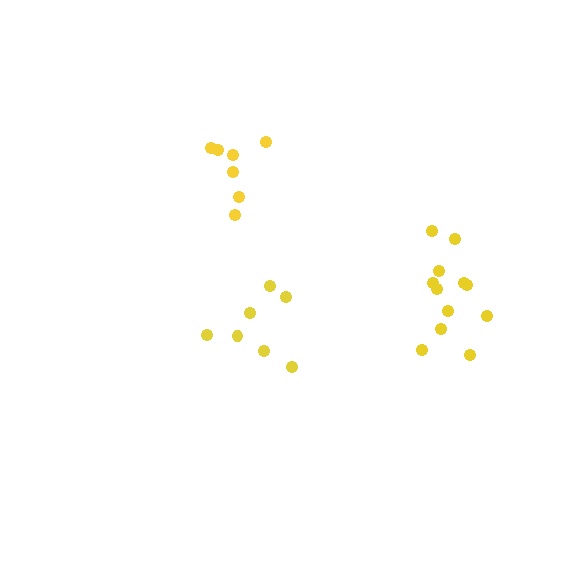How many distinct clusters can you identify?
There are 3 distinct clusters.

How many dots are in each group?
Group 1: 12 dots, Group 2: 7 dots, Group 3: 7 dots (26 total).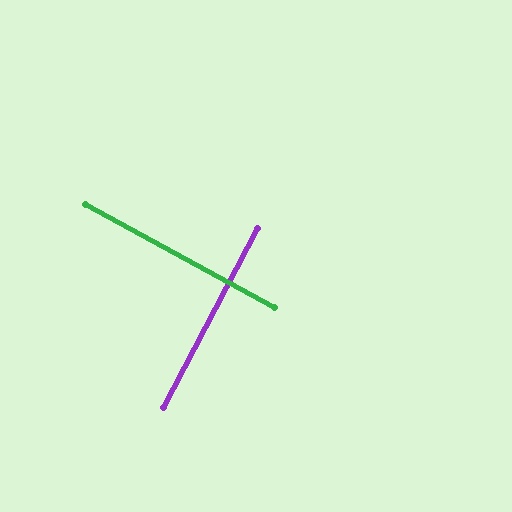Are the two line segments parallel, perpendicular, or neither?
Perpendicular — they meet at approximately 89°.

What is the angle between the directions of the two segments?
Approximately 89 degrees.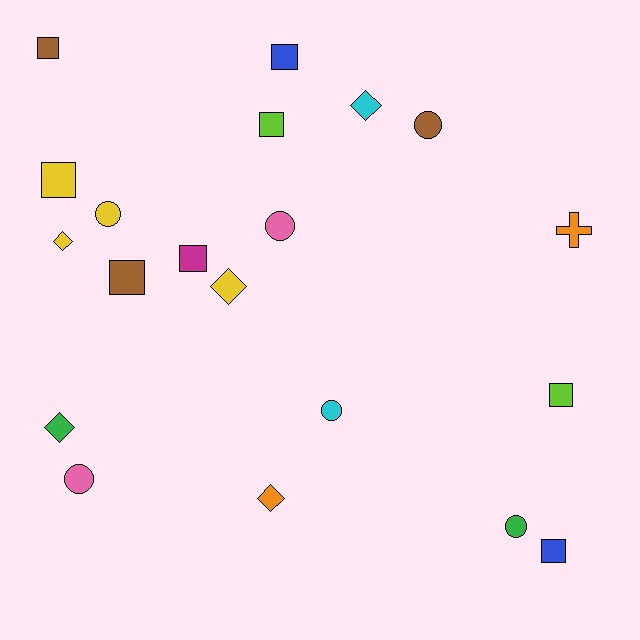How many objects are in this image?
There are 20 objects.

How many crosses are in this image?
There is 1 cross.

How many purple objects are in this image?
There are no purple objects.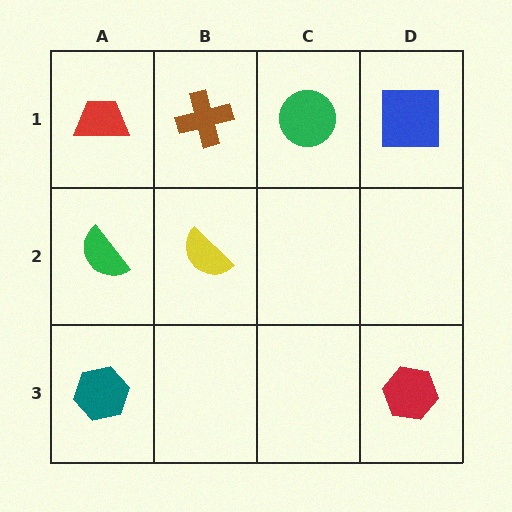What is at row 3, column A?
A teal hexagon.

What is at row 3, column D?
A red hexagon.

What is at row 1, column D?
A blue square.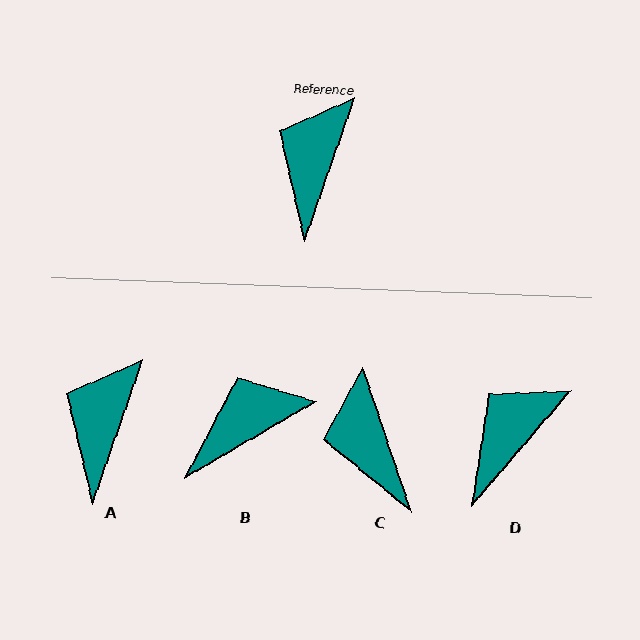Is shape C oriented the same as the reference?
No, it is off by about 38 degrees.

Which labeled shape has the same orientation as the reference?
A.